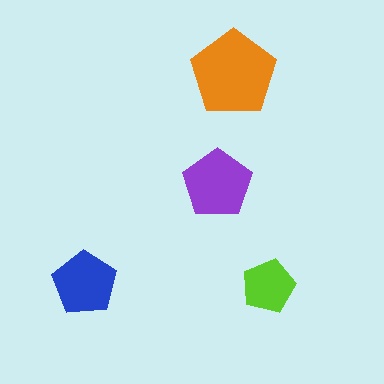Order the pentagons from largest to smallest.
the orange one, the purple one, the blue one, the lime one.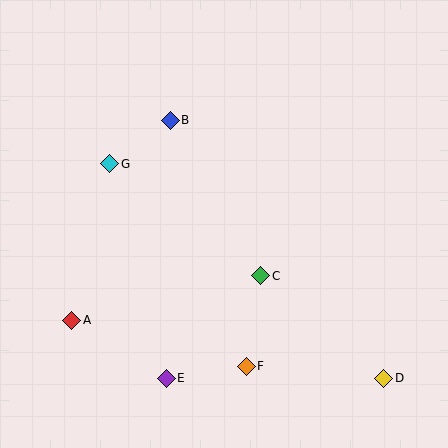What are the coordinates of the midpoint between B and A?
The midpoint between B and A is at (121, 220).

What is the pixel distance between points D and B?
The distance between D and B is 335 pixels.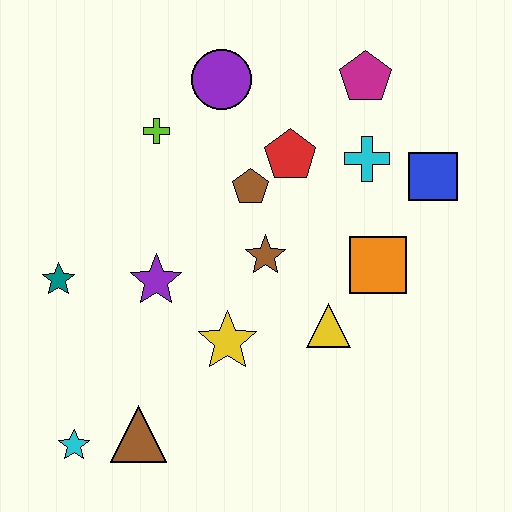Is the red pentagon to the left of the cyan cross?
Yes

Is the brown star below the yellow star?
No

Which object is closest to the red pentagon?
The brown pentagon is closest to the red pentagon.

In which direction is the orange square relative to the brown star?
The orange square is to the right of the brown star.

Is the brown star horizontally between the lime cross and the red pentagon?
Yes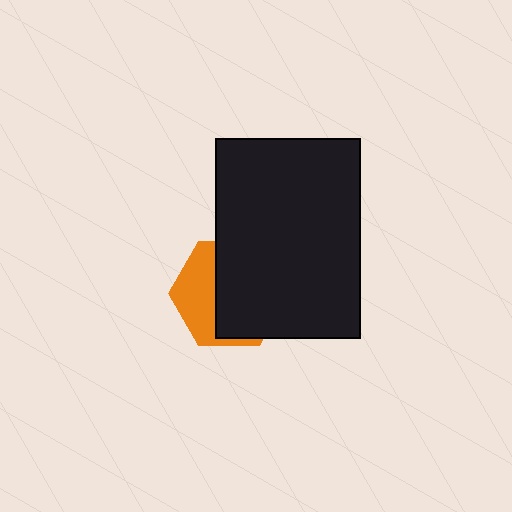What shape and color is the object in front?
The object in front is a black rectangle.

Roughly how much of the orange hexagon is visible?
A small part of it is visible (roughly 38%).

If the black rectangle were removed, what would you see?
You would see the complete orange hexagon.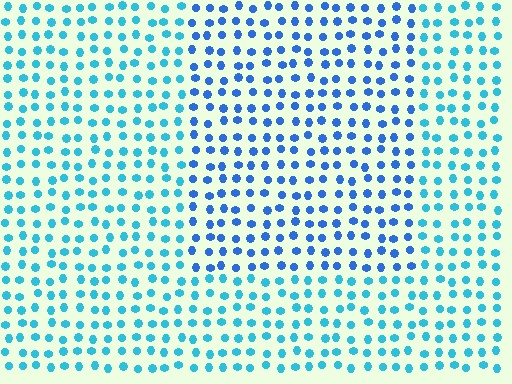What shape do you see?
I see a rectangle.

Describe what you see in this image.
The image is filled with small cyan elements in a uniform arrangement. A rectangle-shaped region is visible where the elements are tinted to a slightly different hue, forming a subtle color boundary.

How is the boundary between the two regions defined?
The boundary is defined purely by a slight shift in hue (about 29 degrees). Spacing, size, and orientation are identical on both sides.